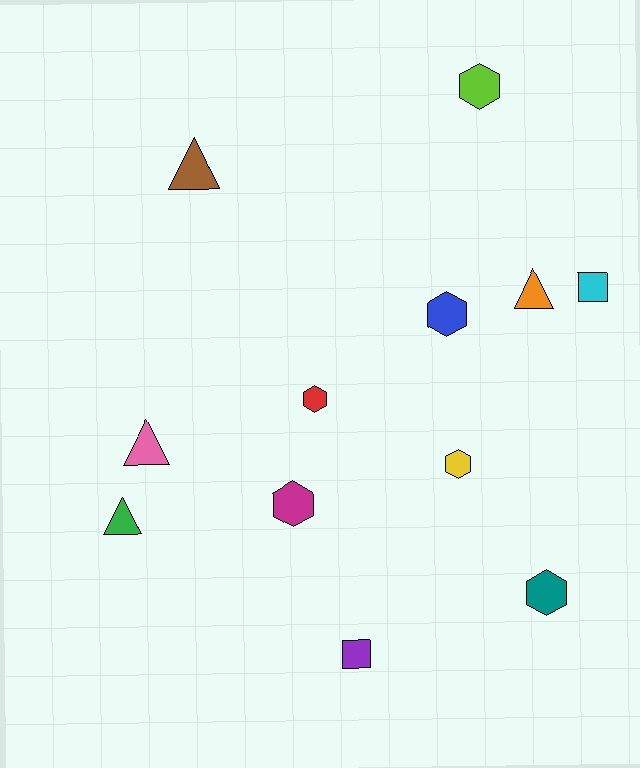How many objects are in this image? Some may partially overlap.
There are 12 objects.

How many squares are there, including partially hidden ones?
There are 2 squares.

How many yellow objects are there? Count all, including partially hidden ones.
There is 1 yellow object.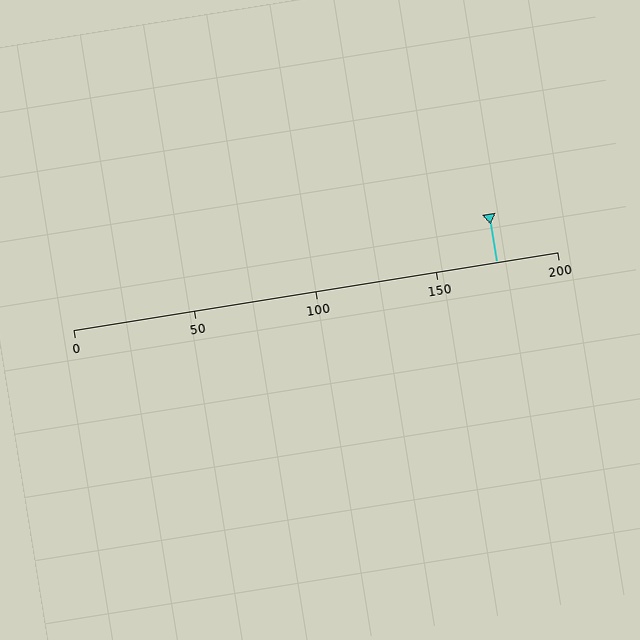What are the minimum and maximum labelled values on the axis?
The axis runs from 0 to 200.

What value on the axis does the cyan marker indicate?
The marker indicates approximately 175.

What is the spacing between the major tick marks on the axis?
The major ticks are spaced 50 apart.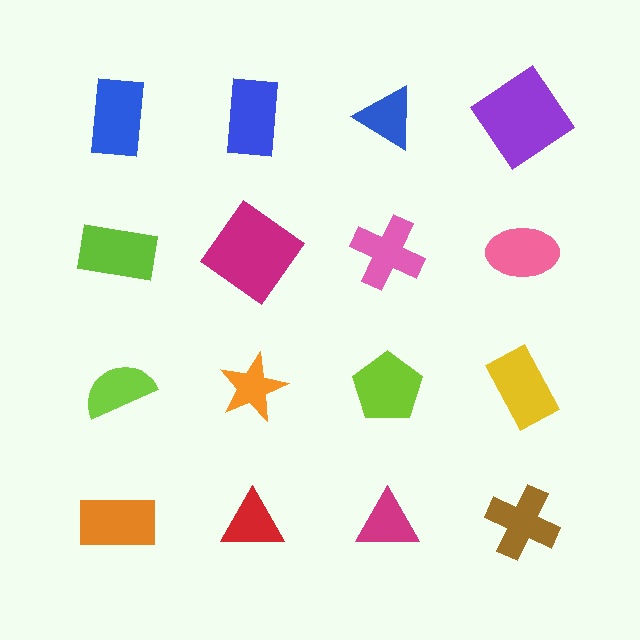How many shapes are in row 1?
4 shapes.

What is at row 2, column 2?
A magenta diamond.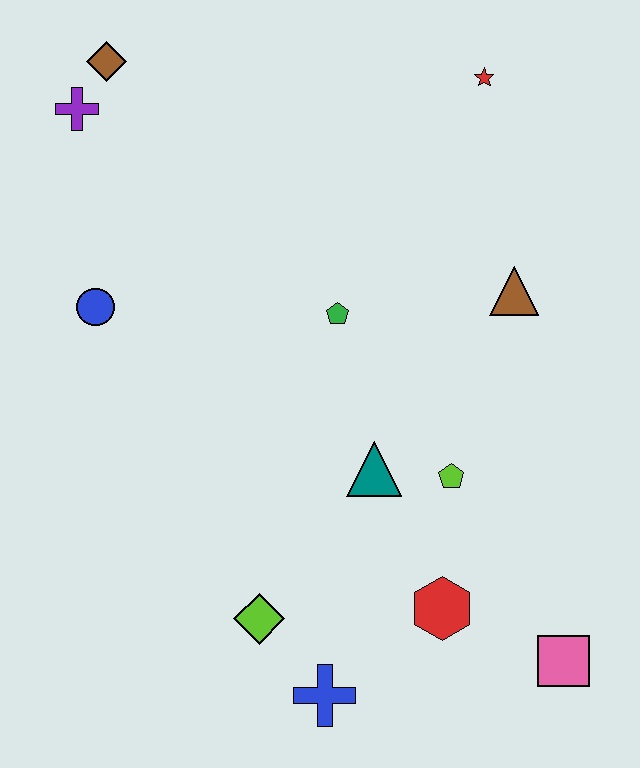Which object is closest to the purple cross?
The brown diamond is closest to the purple cross.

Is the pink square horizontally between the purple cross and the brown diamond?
No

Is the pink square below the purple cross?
Yes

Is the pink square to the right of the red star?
Yes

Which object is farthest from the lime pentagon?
The brown diamond is farthest from the lime pentagon.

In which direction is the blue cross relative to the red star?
The blue cross is below the red star.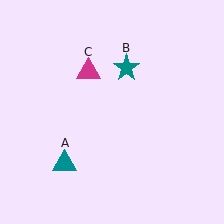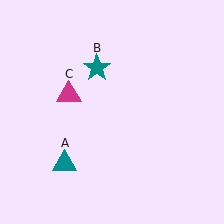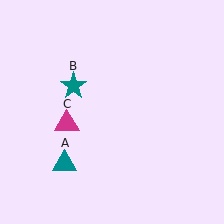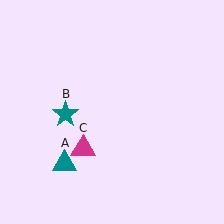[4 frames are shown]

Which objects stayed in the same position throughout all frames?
Teal triangle (object A) remained stationary.